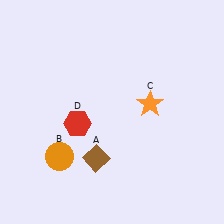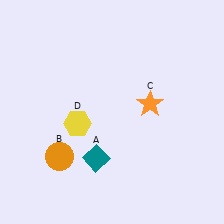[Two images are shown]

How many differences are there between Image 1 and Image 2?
There are 2 differences between the two images.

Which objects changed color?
A changed from brown to teal. D changed from red to yellow.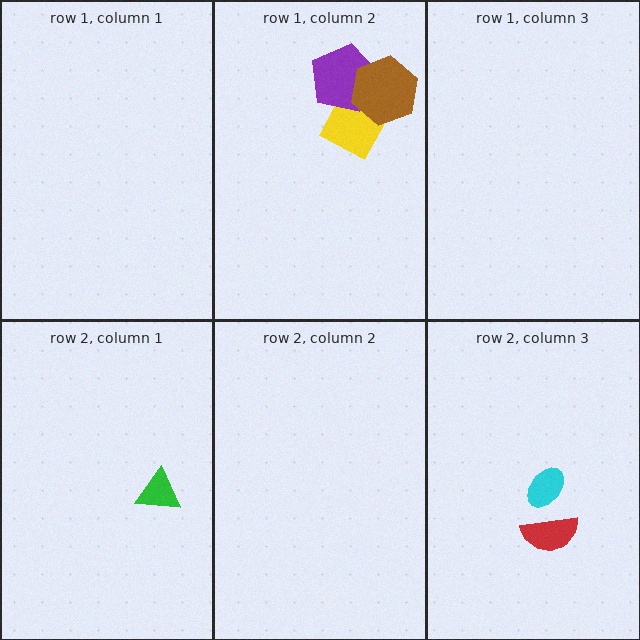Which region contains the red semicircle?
The row 2, column 3 region.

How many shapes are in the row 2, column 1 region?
1.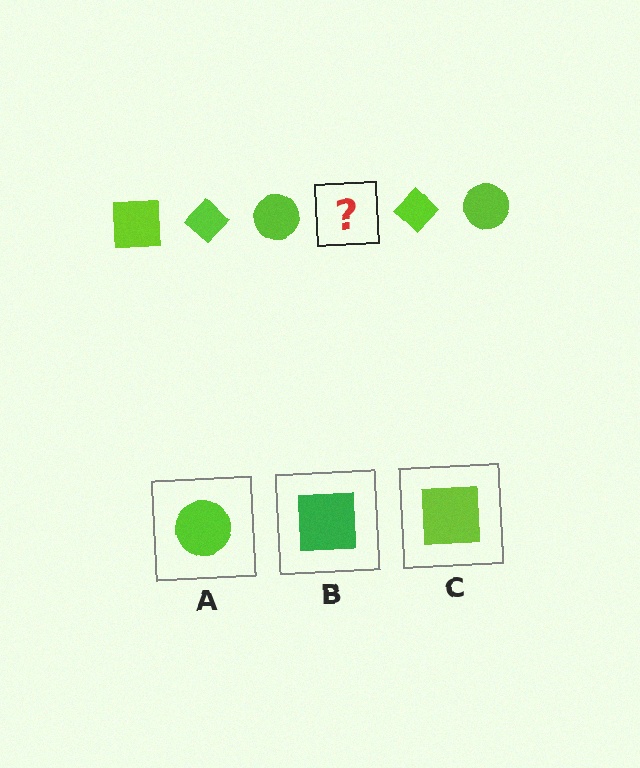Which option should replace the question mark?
Option C.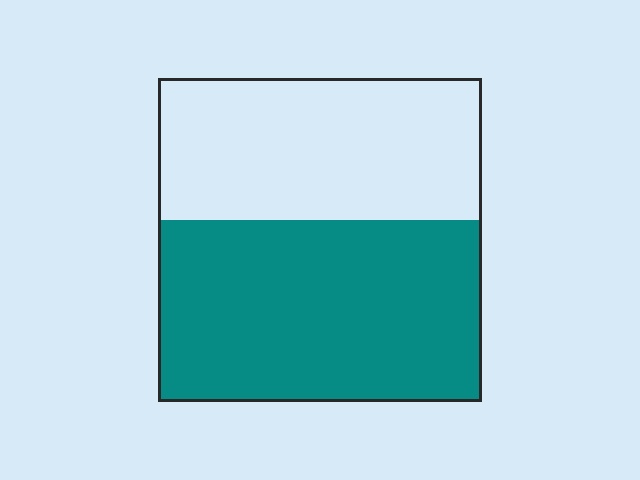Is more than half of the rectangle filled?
Yes.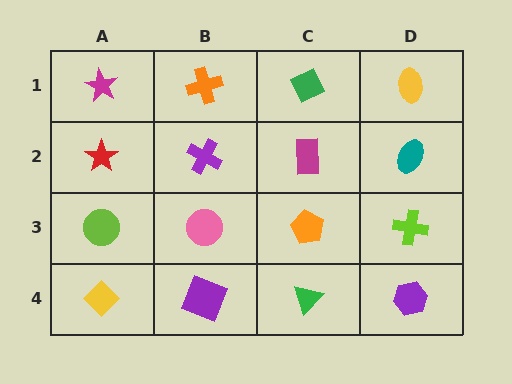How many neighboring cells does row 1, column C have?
3.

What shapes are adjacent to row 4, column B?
A pink circle (row 3, column B), a yellow diamond (row 4, column A), a green triangle (row 4, column C).